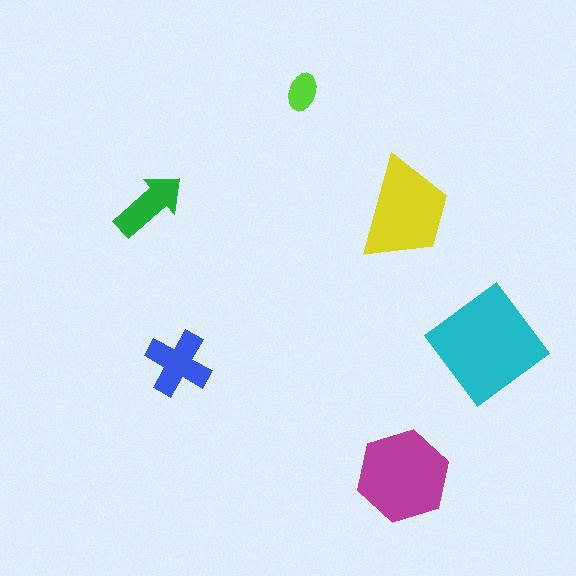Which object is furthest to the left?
The green arrow is leftmost.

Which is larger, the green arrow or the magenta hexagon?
The magenta hexagon.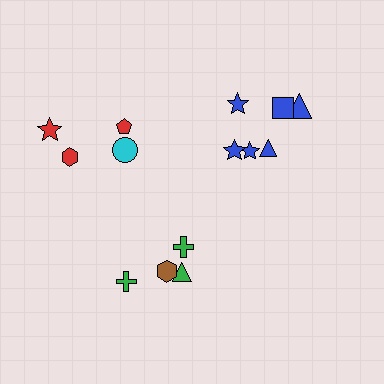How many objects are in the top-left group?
There are 4 objects.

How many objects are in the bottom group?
There are 4 objects.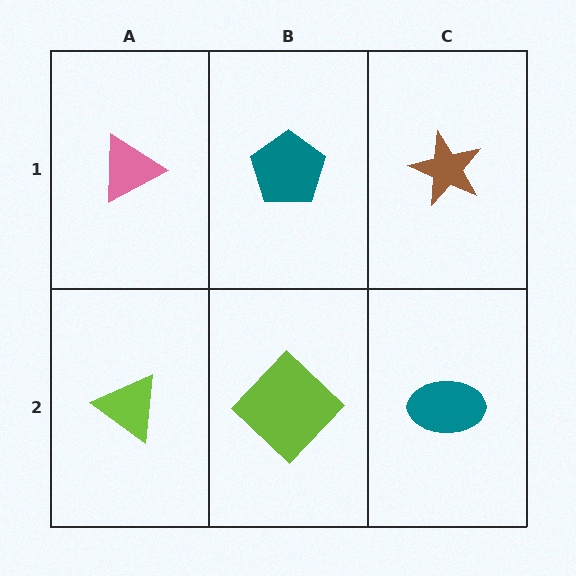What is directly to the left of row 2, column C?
A lime diamond.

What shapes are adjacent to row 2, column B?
A teal pentagon (row 1, column B), a lime triangle (row 2, column A), a teal ellipse (row 2, column C).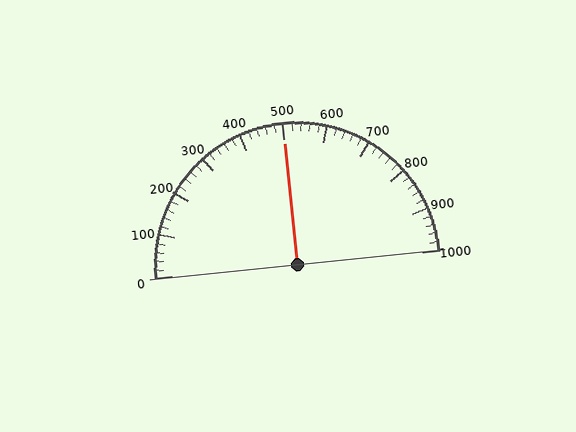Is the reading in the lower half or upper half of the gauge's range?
The reading is in the upper half of the range (0 to 1000).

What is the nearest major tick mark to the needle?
The nearest major tick mark is 500.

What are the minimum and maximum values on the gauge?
The gauge ranges from 0 to 1000.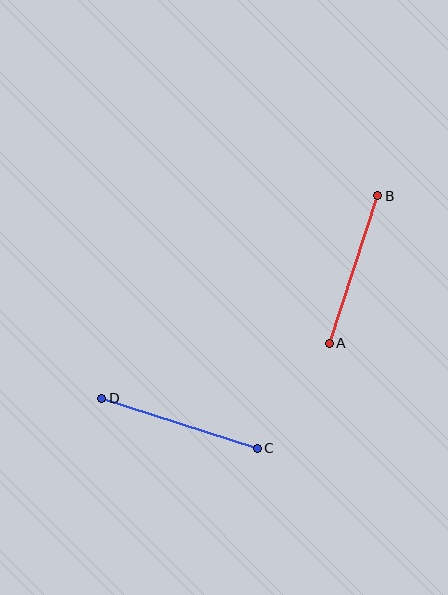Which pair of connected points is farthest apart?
Points C and D are farthest apart.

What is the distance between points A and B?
The distance is approximately 155 pixels.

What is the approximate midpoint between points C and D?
The midpoint is at approximately (180, 423) pixels.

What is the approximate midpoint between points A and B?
The midpoint is at approximately (353, 269) pixels.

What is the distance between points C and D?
The distance is approximately 163 pixels.